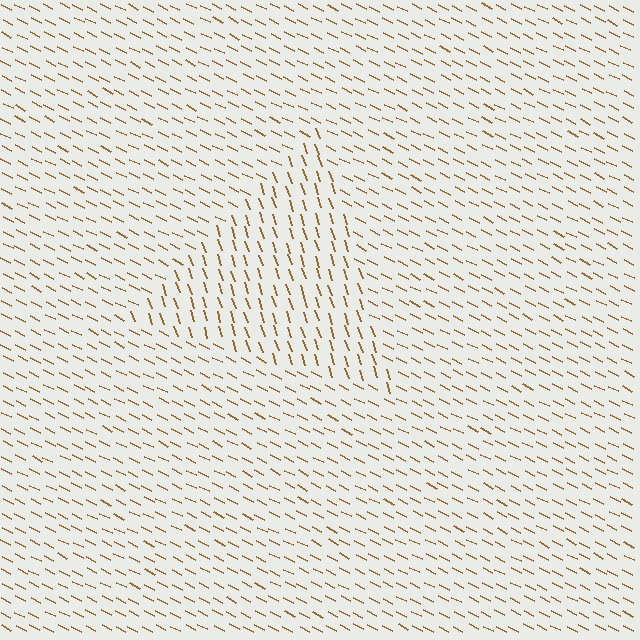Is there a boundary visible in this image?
Yes, there is a texture boundary formed by a change in line orientation.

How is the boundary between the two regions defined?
The boundary is defined purely by a change in line orientation (approximately 45 degrees difference). All lines are the same color and thickness.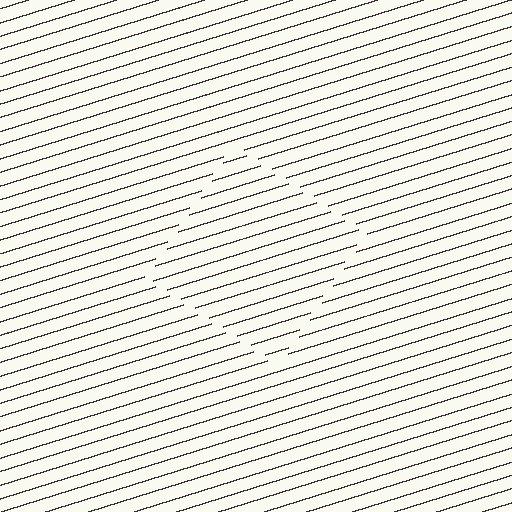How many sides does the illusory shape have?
4 sides — the line-ends trace a square.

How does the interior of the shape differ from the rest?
The interior of the shape contains the same grating, shifted by half a period — the contour is defined by the phase discontinuity where line-ends from the inner and outer gratings abut.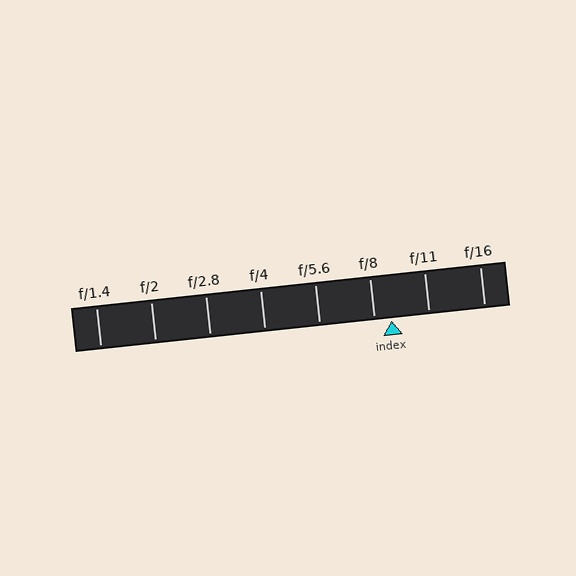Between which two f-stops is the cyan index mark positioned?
The index mark is between f/8 and f/11.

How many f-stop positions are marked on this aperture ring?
There are 8 f-stop positions marked.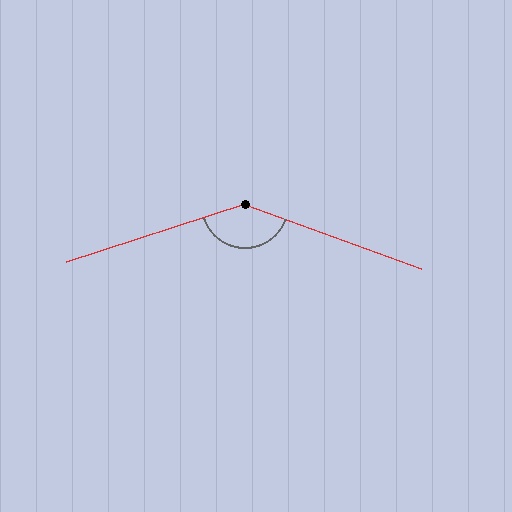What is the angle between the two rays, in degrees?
Approximately 142 degrees.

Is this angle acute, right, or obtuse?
It is obtuse.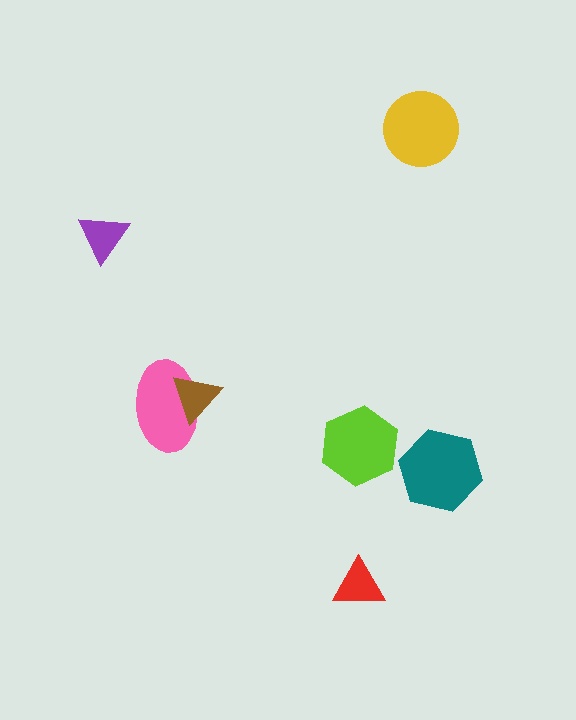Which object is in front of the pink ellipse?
The brown triangle is in front of the pink ellipse.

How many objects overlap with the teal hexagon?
0 objects overlap with the teal hexagon.